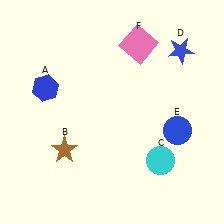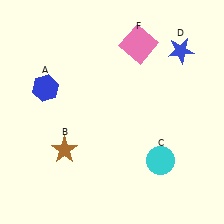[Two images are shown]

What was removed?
The blue circle (E) was removed in Image 2.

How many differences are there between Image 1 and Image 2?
There is 1 difference between the two images.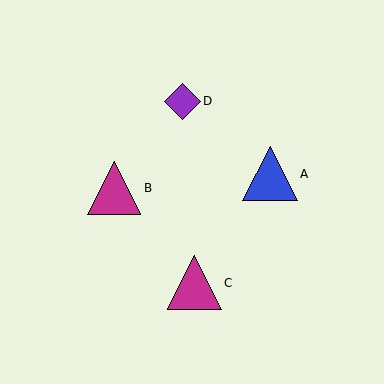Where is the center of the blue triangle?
The center of the blue triangle is at (270, 174).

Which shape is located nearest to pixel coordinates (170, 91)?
The purple diamond (labeled D) at (182, 101) is nearest to that location.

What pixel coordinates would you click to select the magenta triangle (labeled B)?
Click at (114, 188) to select the magenta triangle B.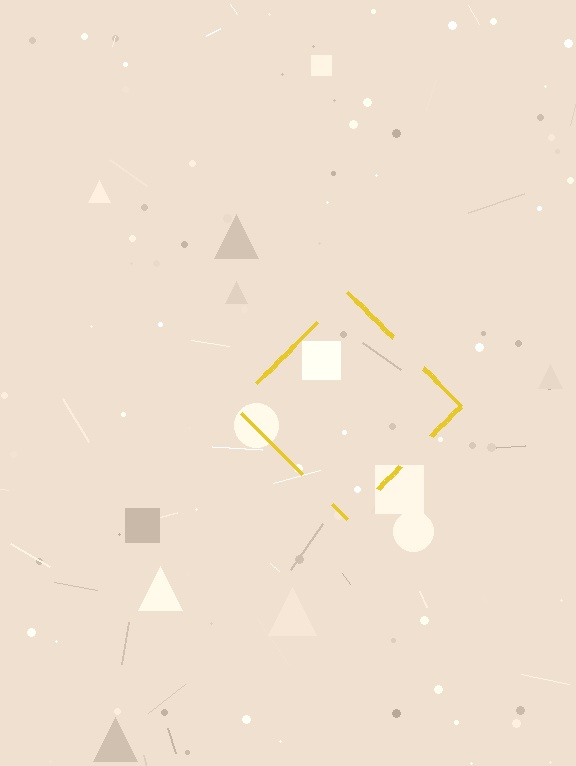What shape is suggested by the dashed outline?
The dashed outline suggests a diamond.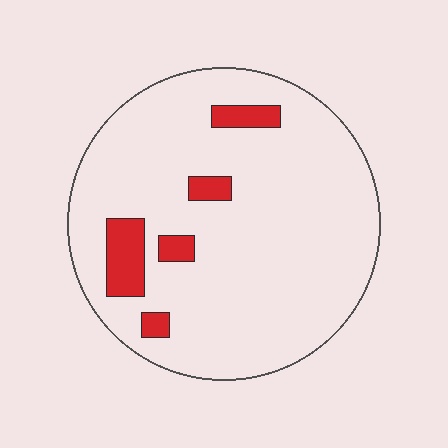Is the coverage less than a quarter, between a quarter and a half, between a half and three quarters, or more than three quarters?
Less than a quarter.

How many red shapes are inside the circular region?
5.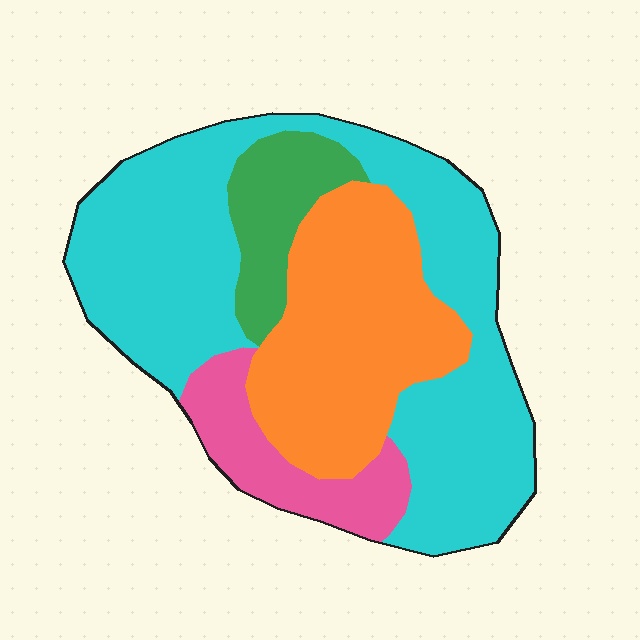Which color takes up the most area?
Cyan, at roughly 50%.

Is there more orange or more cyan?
Cyan.